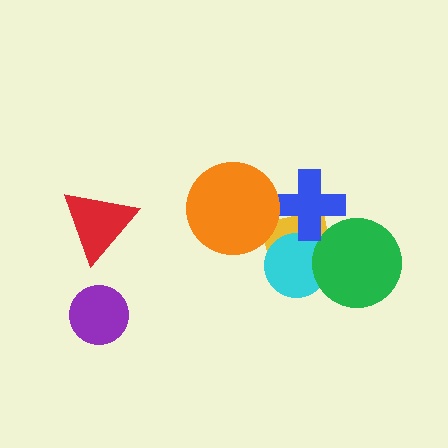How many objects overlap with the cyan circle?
2 objects overlap with the cyan circle.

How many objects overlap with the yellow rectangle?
4 objects overlap with the yellow rectangle.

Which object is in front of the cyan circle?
The green circle is in front of the cyan circle.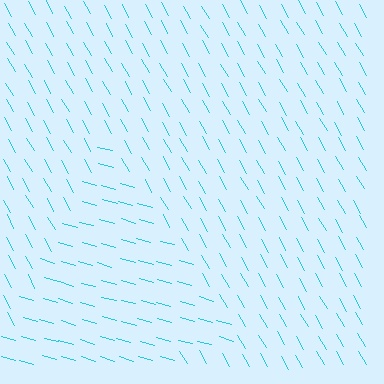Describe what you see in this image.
The image is filled with small cyan line segments. A triangle region in the image has lines oriented differently from the surrounding lines, creating a visible texture boundary.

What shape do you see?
I see a triangle.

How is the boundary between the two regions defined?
The boundary is defined purely by a change in line orientation (approximately 45 degrees difference). All lines are the same color and thickness.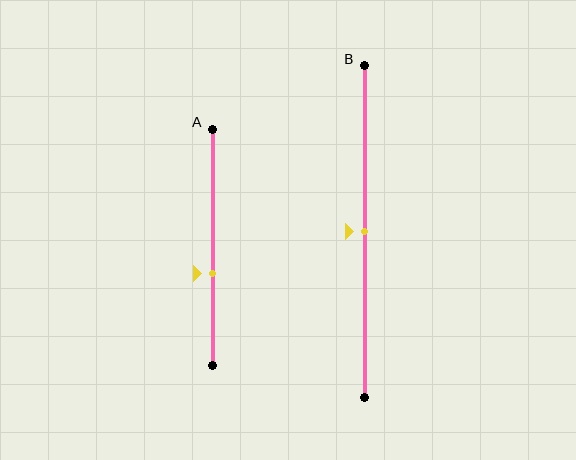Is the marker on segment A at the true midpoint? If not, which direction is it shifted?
No, the marker on segment A is shifted downward by about 11% of the segment length.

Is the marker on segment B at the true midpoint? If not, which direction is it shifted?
Yes, the marker on segment B is at the true midpoint.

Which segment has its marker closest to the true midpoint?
Segment B has its marker closest to the true midpoint.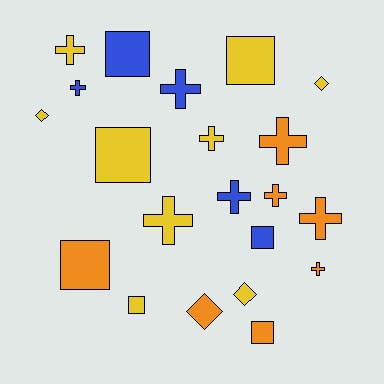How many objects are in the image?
There are 21 objects.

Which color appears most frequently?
Yellow, with 9 objects.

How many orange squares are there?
There are 2 orange squares.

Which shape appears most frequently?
Cross, with 10 objects.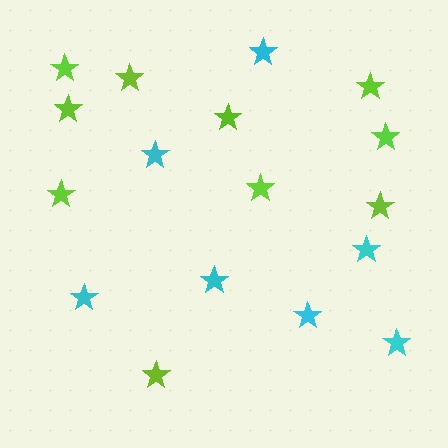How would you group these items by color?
There are 2 groups: one group of cyan stars (7) and one group of lime stars (10).